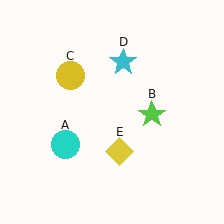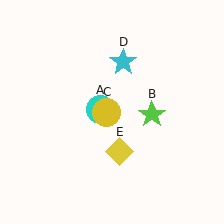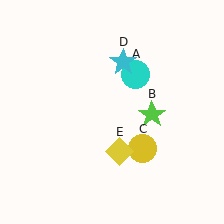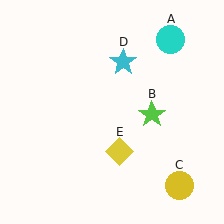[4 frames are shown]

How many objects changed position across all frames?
2 objects changed position: cyan circle (object A), yellow circle (object C).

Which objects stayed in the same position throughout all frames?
Lime star (object B) and cyan star (object D) and yellow diamond (object E) remained stationary.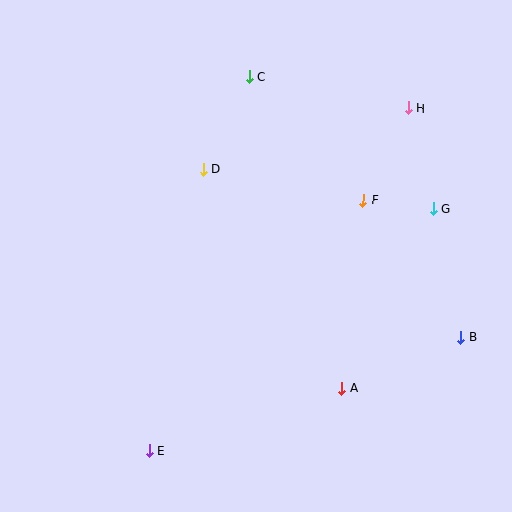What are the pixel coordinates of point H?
Point H is at (408, 108).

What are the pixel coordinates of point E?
Point E is at (149, 451).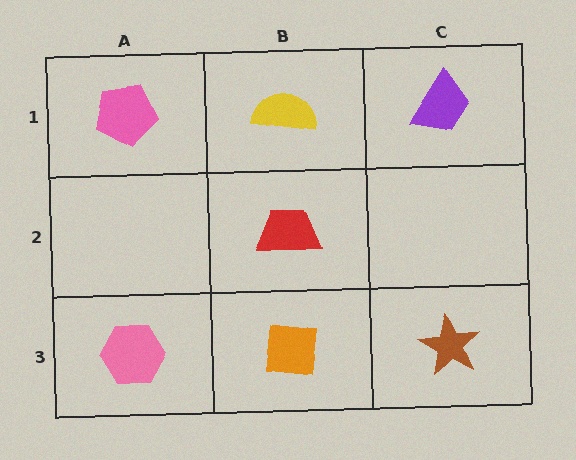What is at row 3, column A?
A pink hexagon.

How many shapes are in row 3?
3 shapes.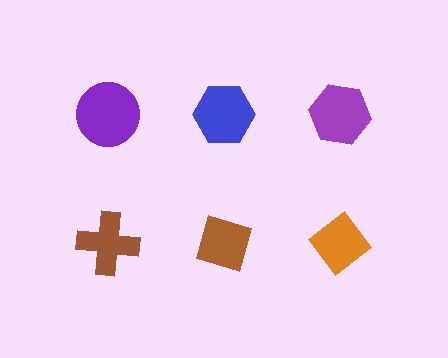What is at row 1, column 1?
A purple circle.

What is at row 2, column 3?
An orange diamond.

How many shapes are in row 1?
3 shapes.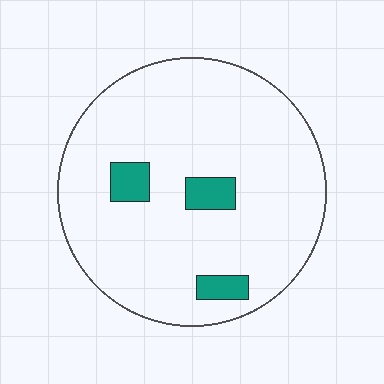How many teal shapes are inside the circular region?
3.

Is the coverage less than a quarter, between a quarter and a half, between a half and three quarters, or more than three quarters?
Less than a quarter.